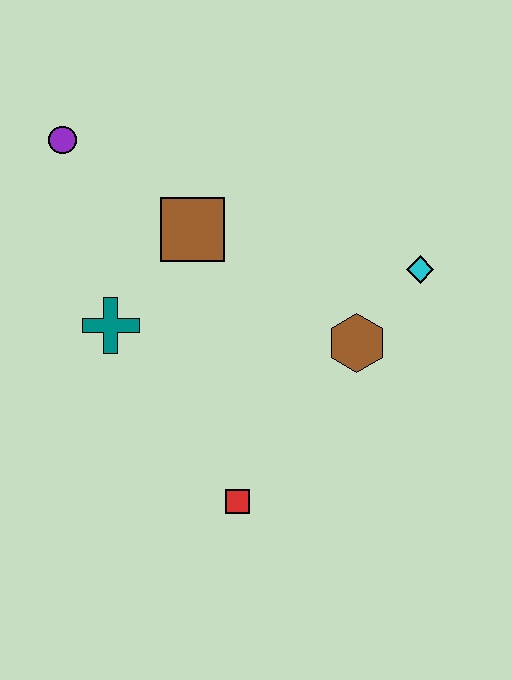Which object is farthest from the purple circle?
The red square is farthest from the purple circle.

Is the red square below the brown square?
Yes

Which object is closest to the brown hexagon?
The cyan diamond is closest to the brown hexagon.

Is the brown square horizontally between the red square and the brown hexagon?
No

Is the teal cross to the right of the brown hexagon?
No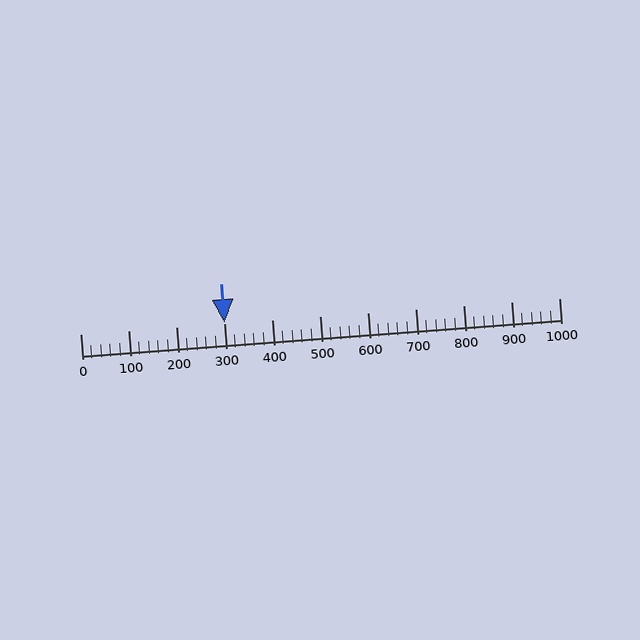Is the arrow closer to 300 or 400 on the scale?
The arrow is closer to 300.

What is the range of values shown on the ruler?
The ruler shows values from 0 to 1000.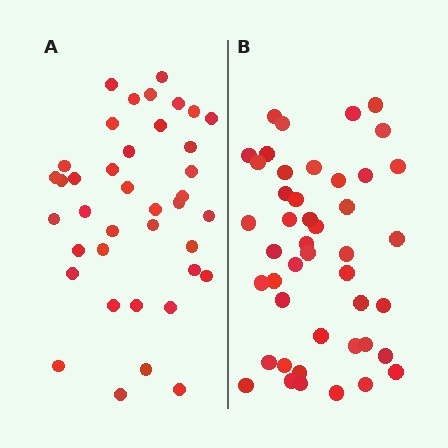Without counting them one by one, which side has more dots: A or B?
Region B (the right region) has more dots.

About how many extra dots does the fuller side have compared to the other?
Region B has about 6 more dots than region A.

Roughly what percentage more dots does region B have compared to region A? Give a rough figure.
About 15% more.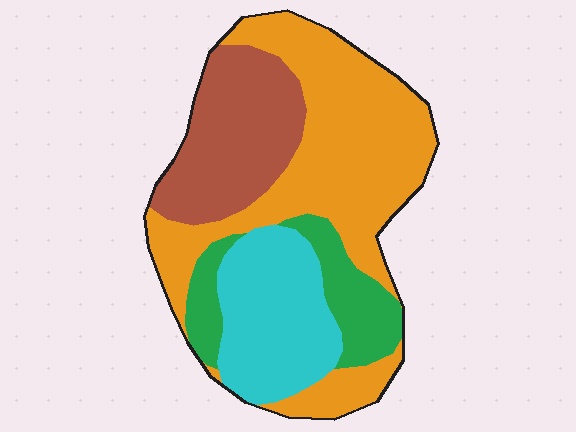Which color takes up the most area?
Orange, at roughly 45%.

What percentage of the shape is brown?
Brown takes up about one fifth (1/5) of the shape.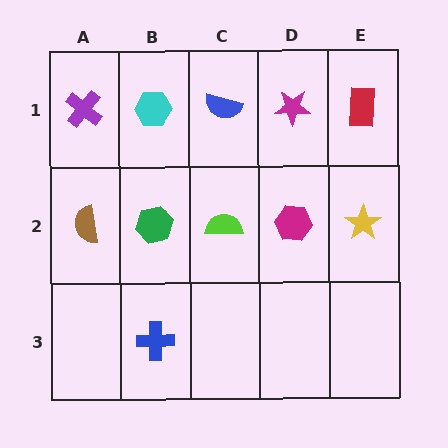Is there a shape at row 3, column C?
No, that cell is empty.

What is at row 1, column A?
A purple cross.